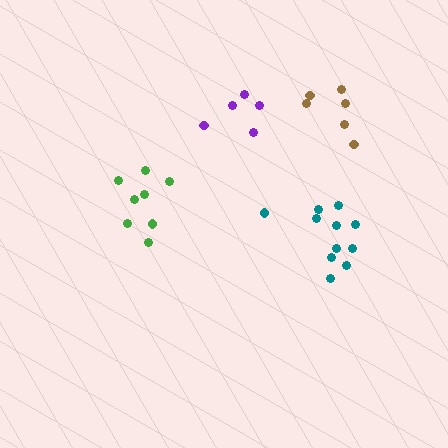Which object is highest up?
The purple cluster is topmost.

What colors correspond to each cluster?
The clusters are colored: teal, green, purple, brown.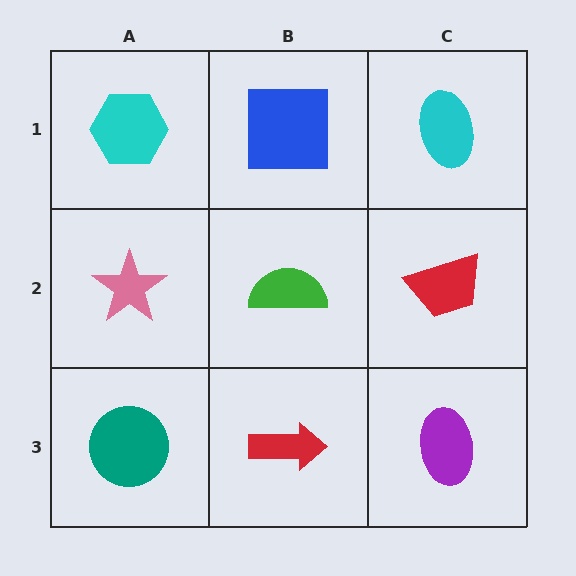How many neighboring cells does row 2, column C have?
3.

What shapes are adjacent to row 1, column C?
A red trapezoid (row 2, column C), a blue square (row 1, column B).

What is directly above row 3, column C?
A red trapezoid.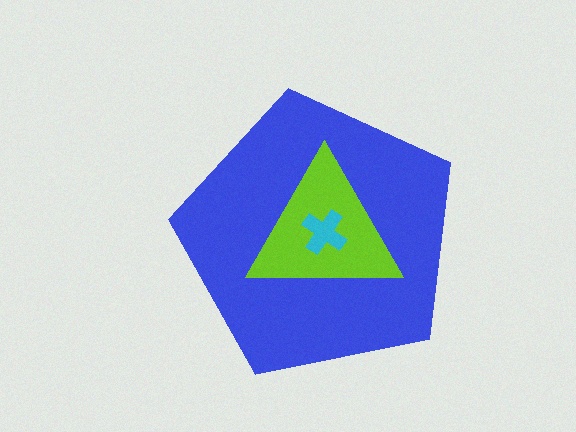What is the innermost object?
The cyan cross.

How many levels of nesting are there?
3.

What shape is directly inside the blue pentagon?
The lime triangle.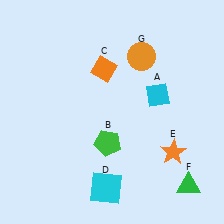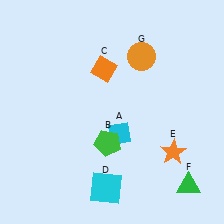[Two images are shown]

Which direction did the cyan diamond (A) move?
The cyan diamond (A) moved down.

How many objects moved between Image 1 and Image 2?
1 object moved between the two images.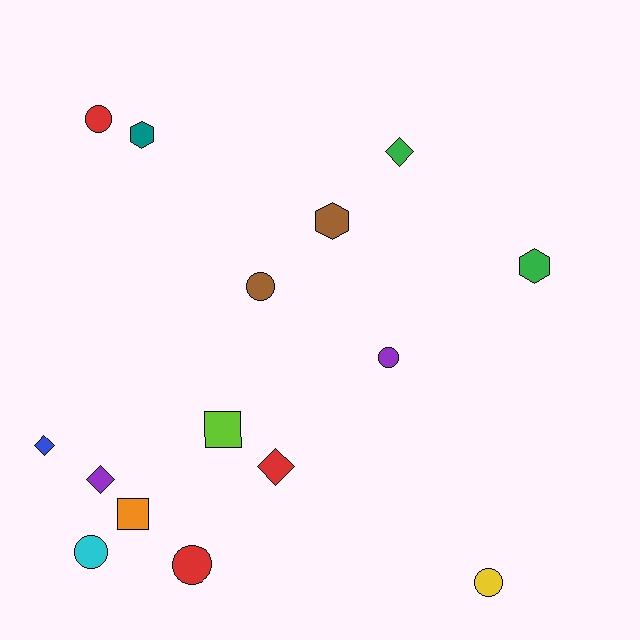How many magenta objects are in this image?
There are no magenta objects.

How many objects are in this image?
There are 15 objects.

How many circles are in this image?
There are 6 circles.